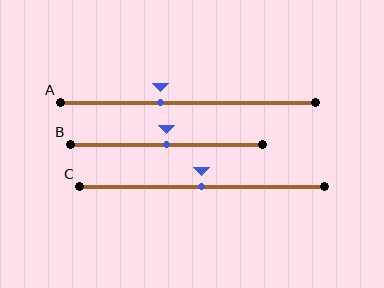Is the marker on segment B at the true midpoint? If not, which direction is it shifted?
Yes, the marker on segment B is at the true midpoint.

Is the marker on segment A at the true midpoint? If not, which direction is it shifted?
No, the marker on segment A is shifted to the left by about 11% of the segment length.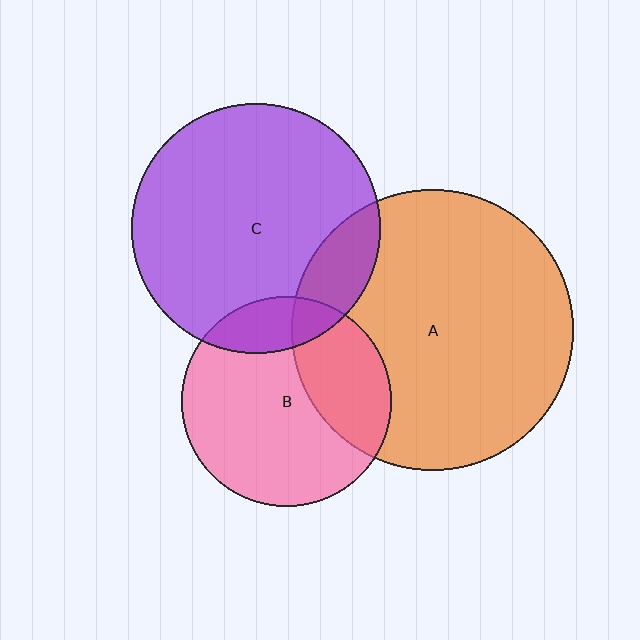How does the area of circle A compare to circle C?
Approximately 1.3 times.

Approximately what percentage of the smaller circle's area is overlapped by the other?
Approximately 15%.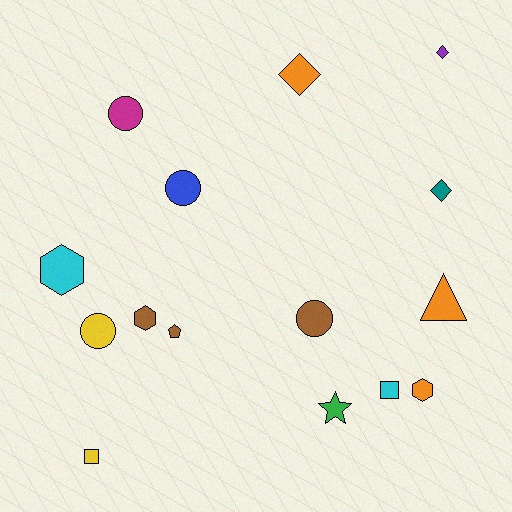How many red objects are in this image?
There are no red objects.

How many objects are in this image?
There are 15 objects.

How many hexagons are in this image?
There are 3 hexagons.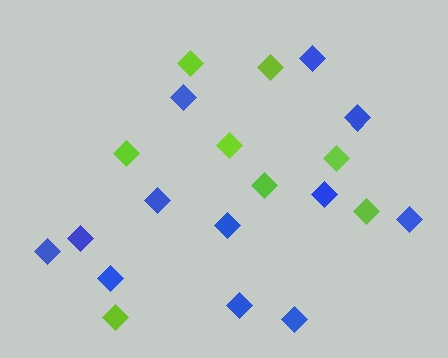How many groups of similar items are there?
There are 2 groups: one group of lime diamonds (8) and one group of blue diamonds (12).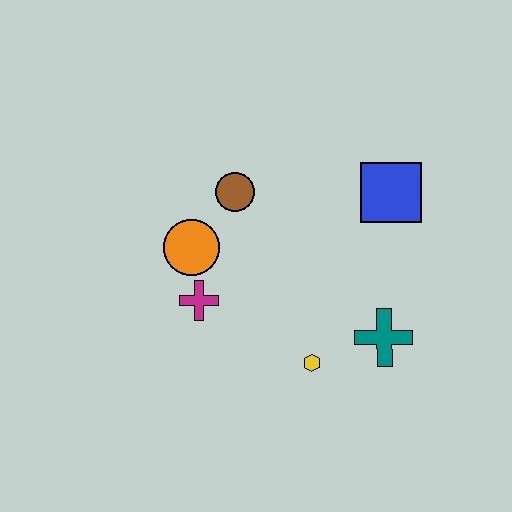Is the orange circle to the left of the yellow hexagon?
Yes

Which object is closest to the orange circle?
The magenta cross is closest to the orange circle.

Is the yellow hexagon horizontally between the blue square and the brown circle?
Yes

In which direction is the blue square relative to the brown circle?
The blue square is to the right of the brown circle.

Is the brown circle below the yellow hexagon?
No